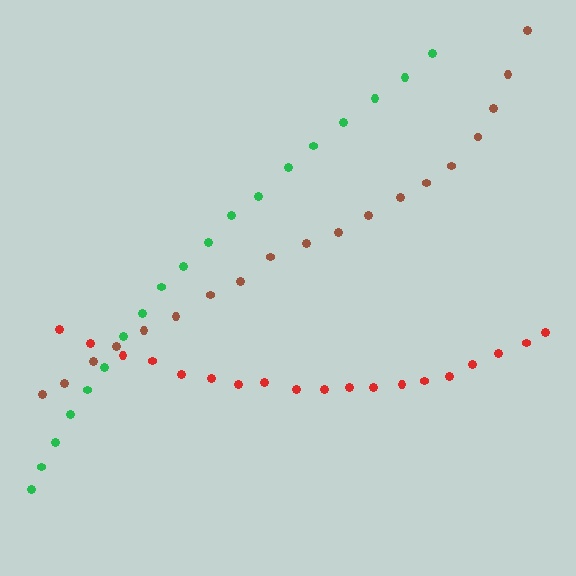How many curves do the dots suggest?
There are 3 distinct paths.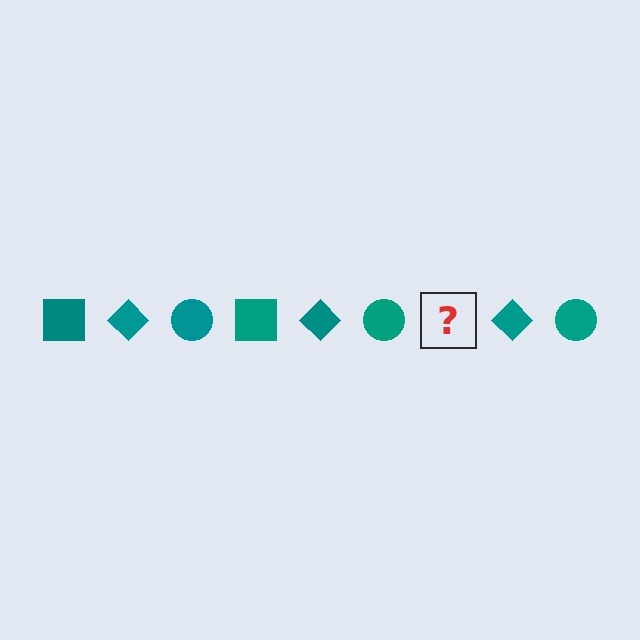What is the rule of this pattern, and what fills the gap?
The rule is that the pattern cycles through square, diamond, circle shapes in teal. The gap should be filled with a teal square.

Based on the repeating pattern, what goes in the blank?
The blank should be a teal square.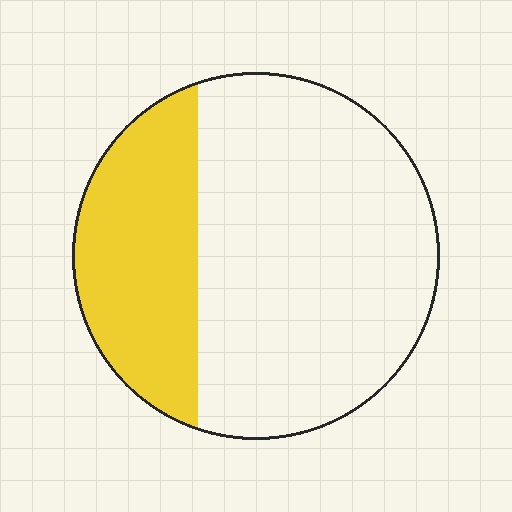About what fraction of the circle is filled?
About one third (1/3).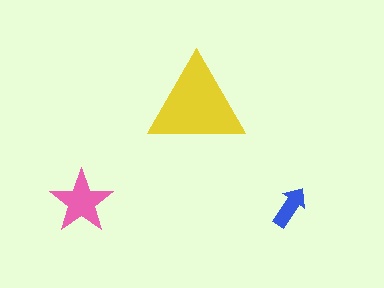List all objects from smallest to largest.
The blue arrow, the pink star, the yellow triangle.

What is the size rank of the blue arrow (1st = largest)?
3rd.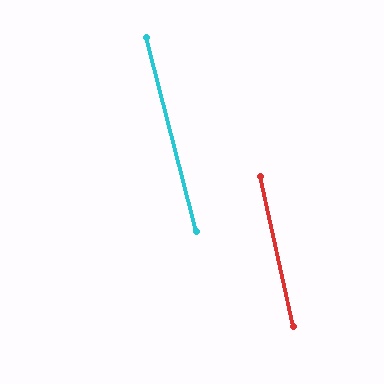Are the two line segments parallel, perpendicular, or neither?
Parallel — their directions differ by only 1.9°.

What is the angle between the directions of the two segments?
Approximately 2 degrees.